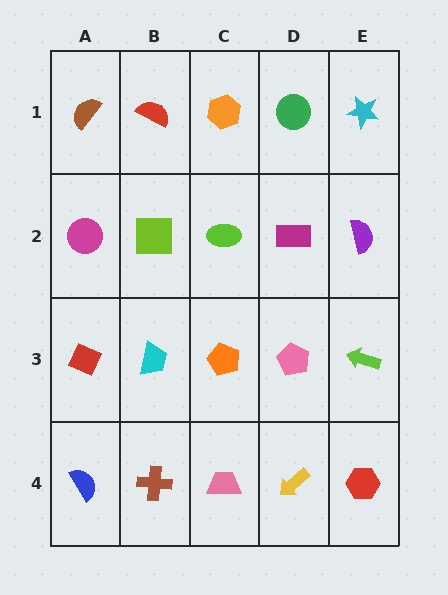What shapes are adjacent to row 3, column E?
A purple semicircle (row 2, column E), a red hexagon (row 4, column E), a pink pentagon (row 3, column D).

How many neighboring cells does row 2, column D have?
4.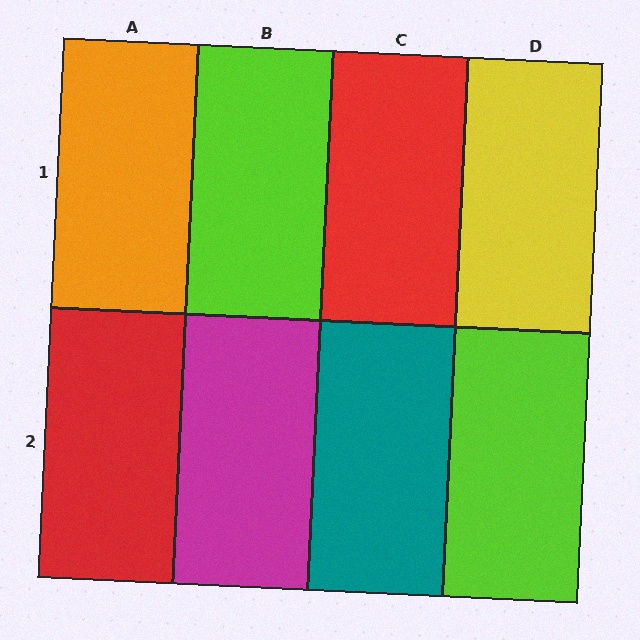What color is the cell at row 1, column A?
Orange.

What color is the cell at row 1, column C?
Red.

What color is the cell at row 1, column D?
Yellow.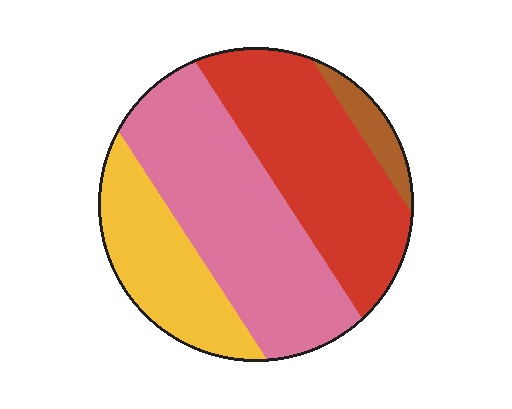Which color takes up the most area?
Pink, at roughly 40%.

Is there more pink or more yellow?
Pink.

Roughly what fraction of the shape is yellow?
Yellow takes up less than a quarter of the shape.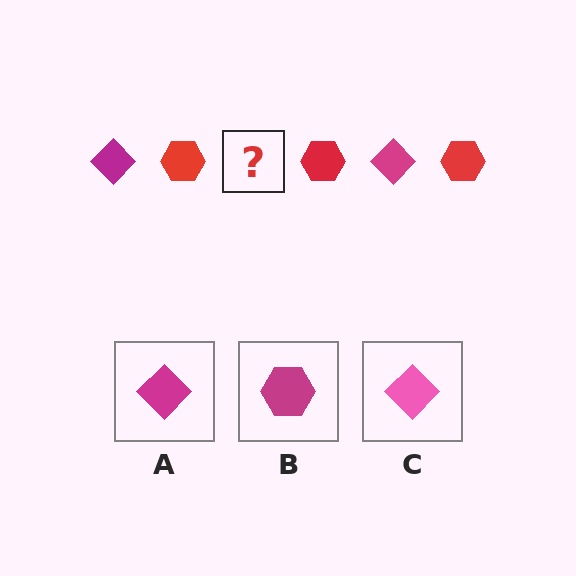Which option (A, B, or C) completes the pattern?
A.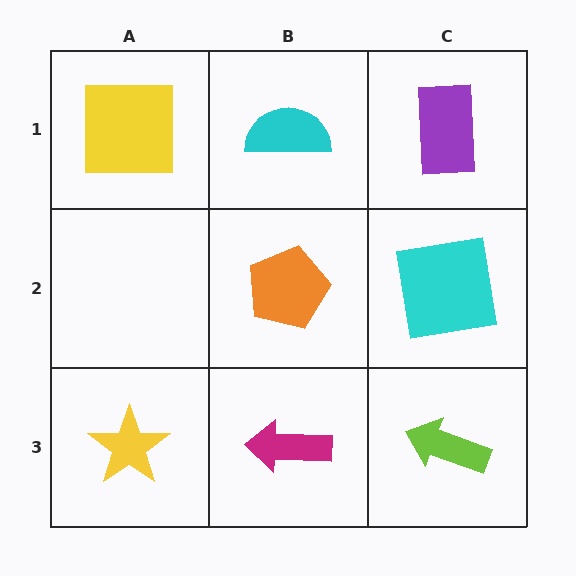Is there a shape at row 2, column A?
No, that cell is empty.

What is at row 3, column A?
A yellow star.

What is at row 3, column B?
A magenta arrow.